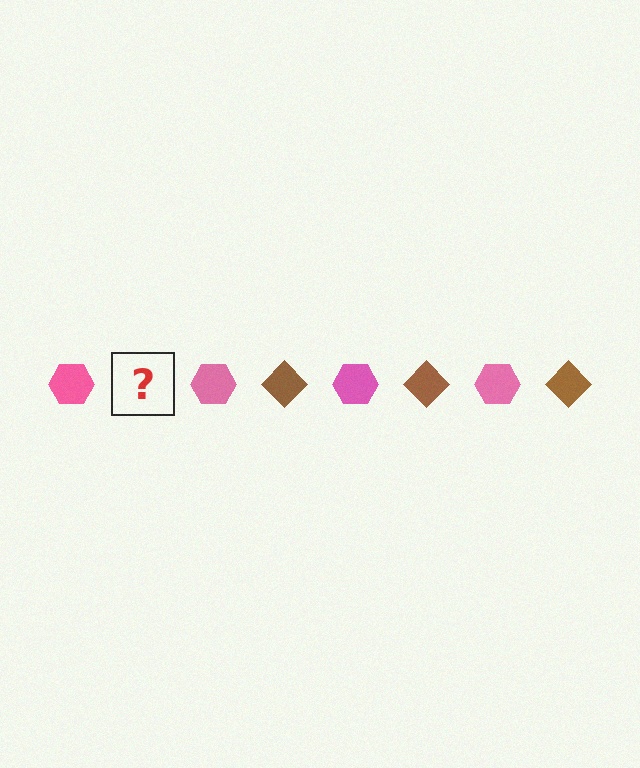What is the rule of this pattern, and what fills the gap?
The rule is that the pattern alternates between pink hexagon and brown diamond. The gap should be filled with a brown diamond.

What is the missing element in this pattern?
The missing element is a brown diamond.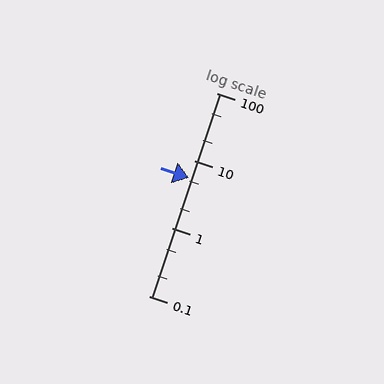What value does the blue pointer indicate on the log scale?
The pointer indicates approximately 5.5.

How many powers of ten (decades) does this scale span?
The scale spans 3 decades, from 0.1 to 100.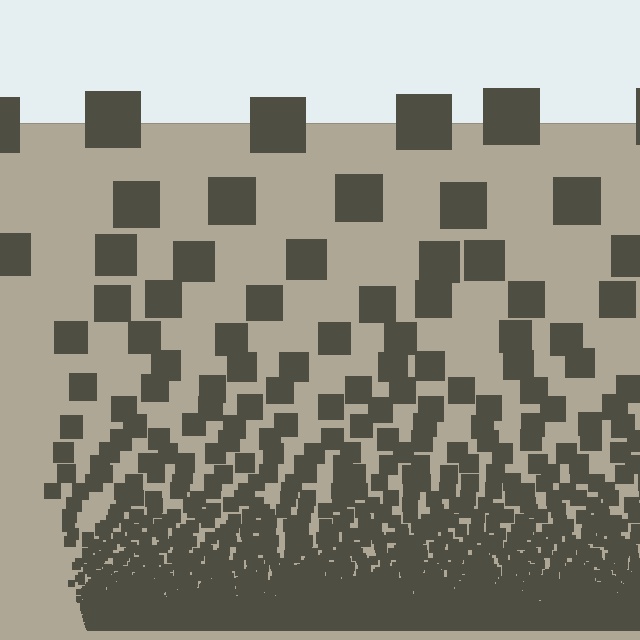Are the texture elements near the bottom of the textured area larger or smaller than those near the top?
Smaller. The gradient is inverted — elements near the bottom are smaller and denser.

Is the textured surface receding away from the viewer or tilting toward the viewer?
The surface appears to tilt toward the viewer. Texture elements get larger and sparser toward the top.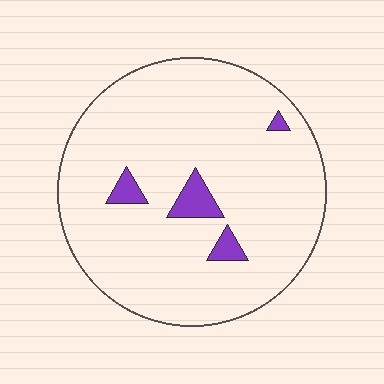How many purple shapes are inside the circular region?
4.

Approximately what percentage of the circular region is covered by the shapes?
Approximately 5%.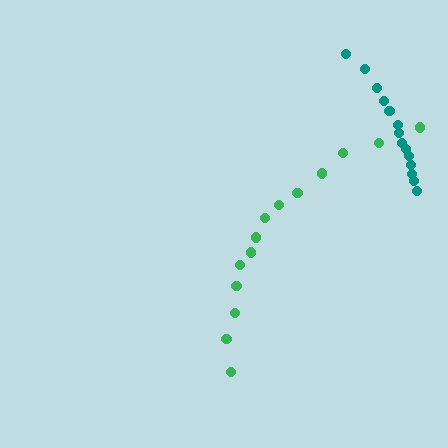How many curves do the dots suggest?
There are 2 distinct paths.